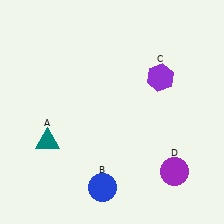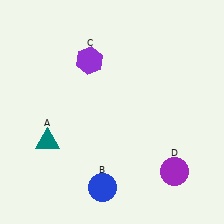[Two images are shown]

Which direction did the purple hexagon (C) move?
The purple hexagon (C) moved left.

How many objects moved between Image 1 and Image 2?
1 object moved between the two images.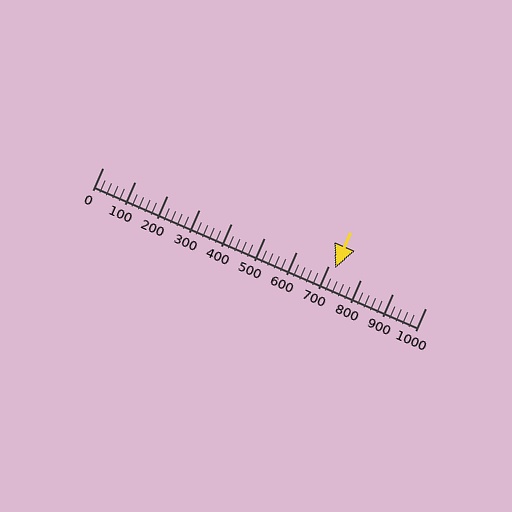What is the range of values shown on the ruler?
The ruler shows values from 0 to 1000.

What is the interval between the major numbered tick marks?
The major tick marks are spaced 100 units apart.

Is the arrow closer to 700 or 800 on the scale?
The arrow is closer to 700.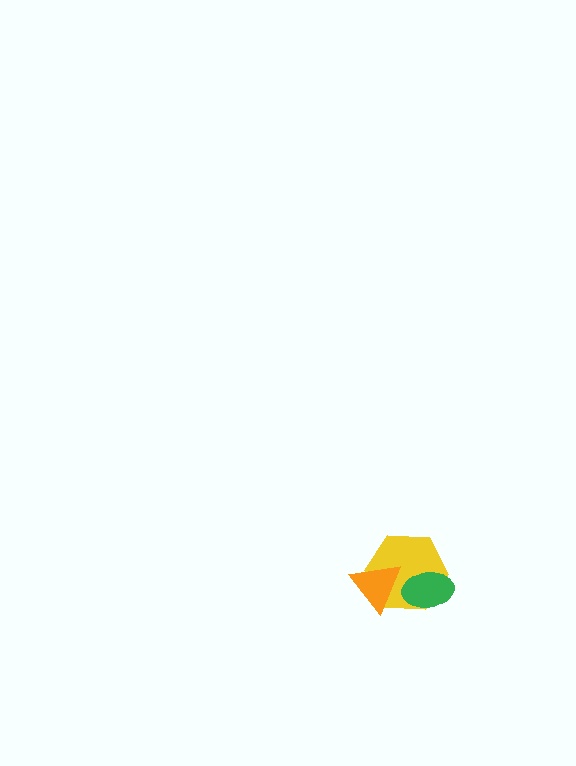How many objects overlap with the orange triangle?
1 object overlaps with the orange triangle.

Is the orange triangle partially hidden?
No, no other shape covers it.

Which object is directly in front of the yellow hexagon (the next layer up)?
The orange triangle is directly in front of the yellow hexagon.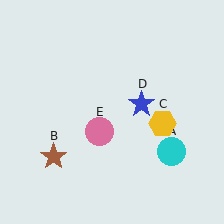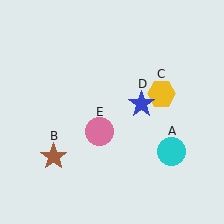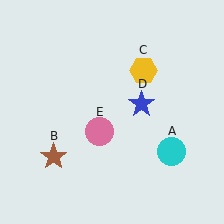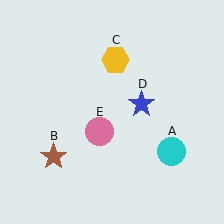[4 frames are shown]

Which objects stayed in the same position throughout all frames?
Cyan circle (object A) and brown star (object B) and blue star (object D) and pink circle (object E) remained stationary.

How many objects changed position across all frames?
1 object changed position: yellow hexagon (object C).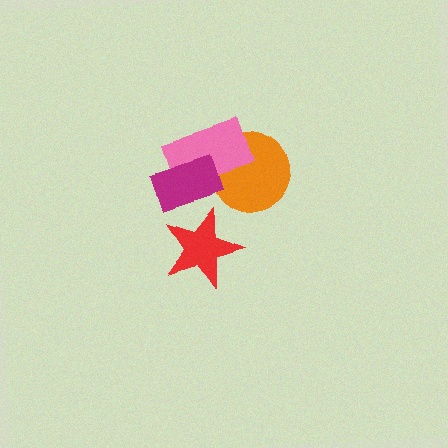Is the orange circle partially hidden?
Yes, it is partially covered by another shape.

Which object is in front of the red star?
The magenta rectangle is in front of the red star.